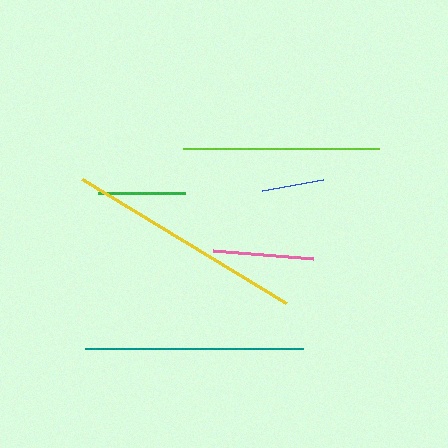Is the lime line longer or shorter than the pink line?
The lime line is longer than the pink line.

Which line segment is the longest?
The yellow line is the longest at approximately 238 pixels.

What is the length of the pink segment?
The pink segment is approximately 100 pixels long.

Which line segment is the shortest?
The blue line is the shortest at approximately 62 pixels.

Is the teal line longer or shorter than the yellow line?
The yellow line is longer than the teal line.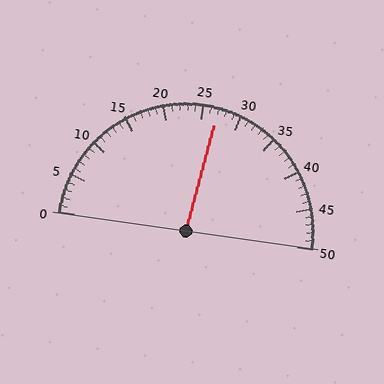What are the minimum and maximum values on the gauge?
The gauge ranges from 0 to 50.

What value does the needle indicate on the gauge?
The needle indicates approximately 27.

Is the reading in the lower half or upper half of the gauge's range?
The reading is in the upper half of the range (0 to 50).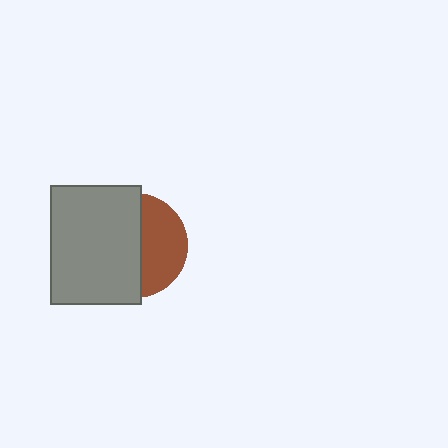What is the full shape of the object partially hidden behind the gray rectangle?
The partially hidden object is a brown circle.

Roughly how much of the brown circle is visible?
A small part of it is visible (roughly 42%).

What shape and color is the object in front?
The object in front is a gray rectangle.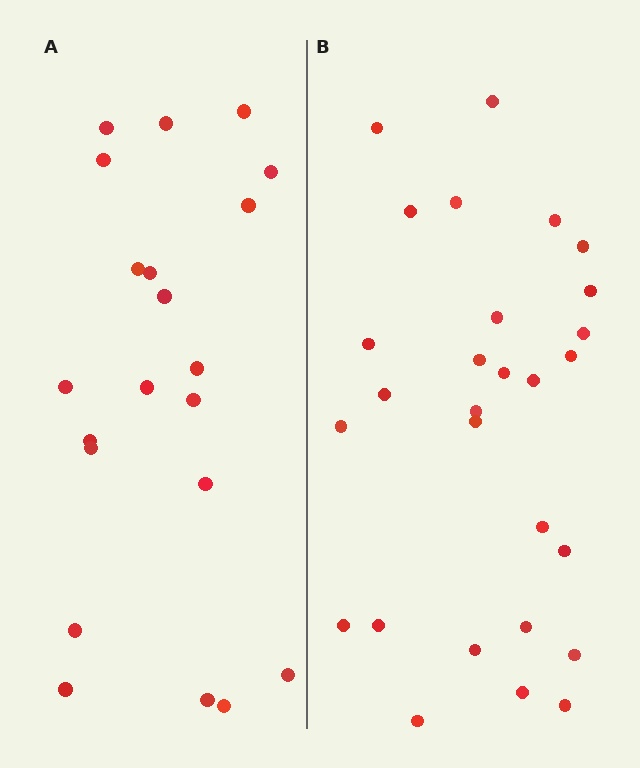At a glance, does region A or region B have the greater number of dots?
Region B (the right region) has more dots.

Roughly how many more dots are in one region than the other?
Region B has roughly 8 or so more dots than region A.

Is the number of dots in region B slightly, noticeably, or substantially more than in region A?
Region B has noticeably more, but not dramatically so. The ratio is roughly 1.3 to 1.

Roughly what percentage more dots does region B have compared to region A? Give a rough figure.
About 35% more.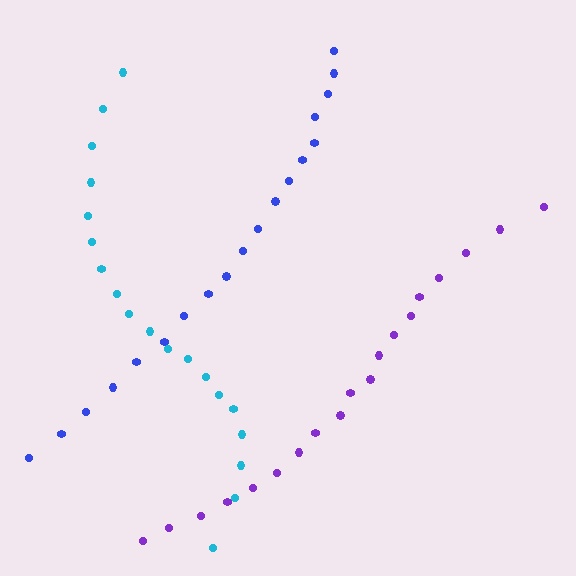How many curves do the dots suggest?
There are 3 distinct paths.